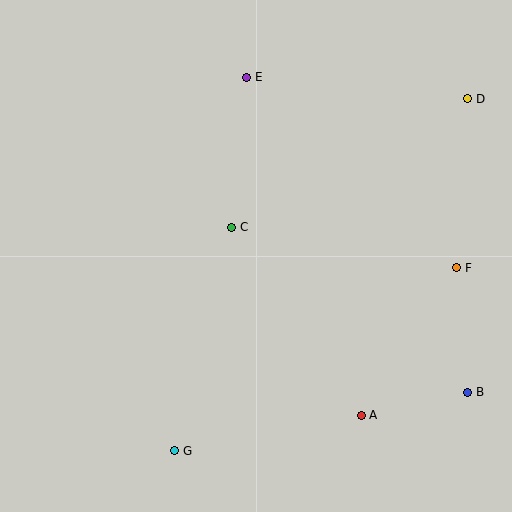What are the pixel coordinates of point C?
Point C is at (232, 227).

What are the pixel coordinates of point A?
Point A is at (361, 415).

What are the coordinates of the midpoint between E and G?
The midpoint between E and G is at (211, 264).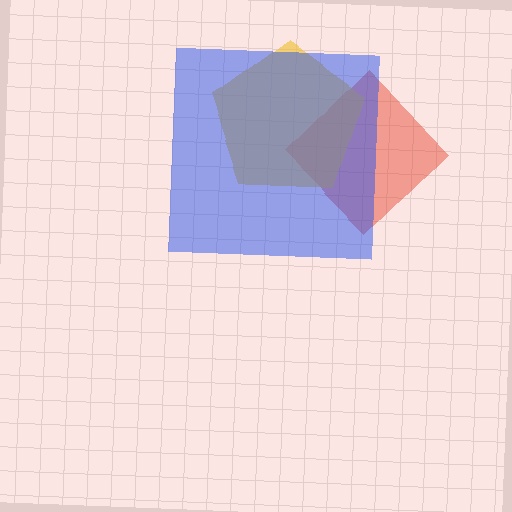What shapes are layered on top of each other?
The layered shapes are: a red diamond, a yellow pentagon, a blue square.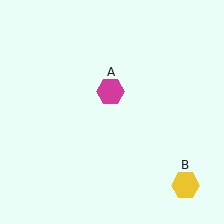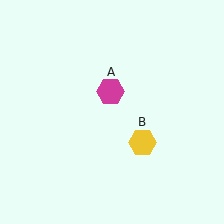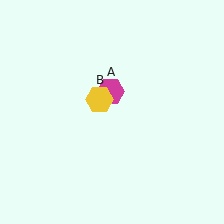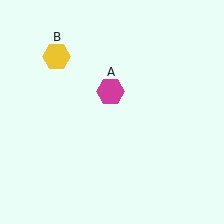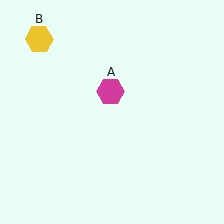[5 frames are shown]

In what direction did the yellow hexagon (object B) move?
The yellow hexagon (object B) moved up and to the left.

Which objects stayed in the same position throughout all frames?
Magenta hexagon (object A) remained stationary.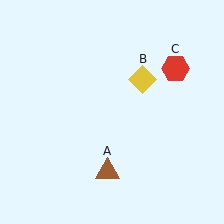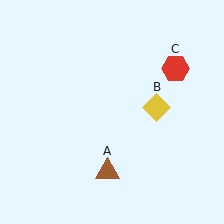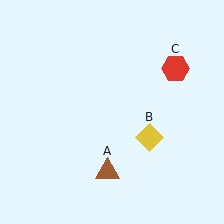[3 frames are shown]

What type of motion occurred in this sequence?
The yellow diamond (object B) rotated clockwise around the center of the scene.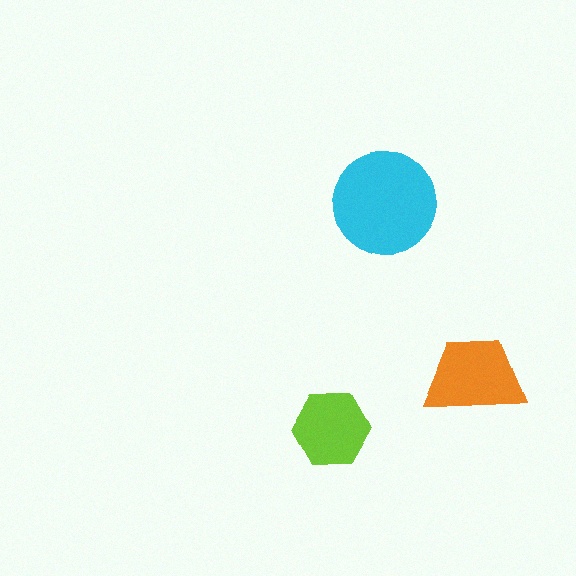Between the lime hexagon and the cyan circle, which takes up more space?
The cyan circle.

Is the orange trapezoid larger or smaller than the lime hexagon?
Larger.